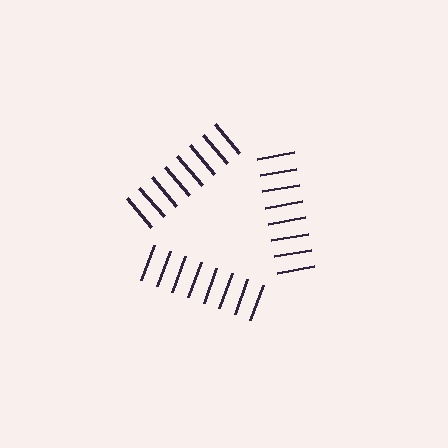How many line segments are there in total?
24 — 8 along each of the 3 edges.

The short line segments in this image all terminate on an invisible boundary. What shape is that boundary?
An illusory triangle — the line segments terminate on its edges but no continuous stroke is drawn.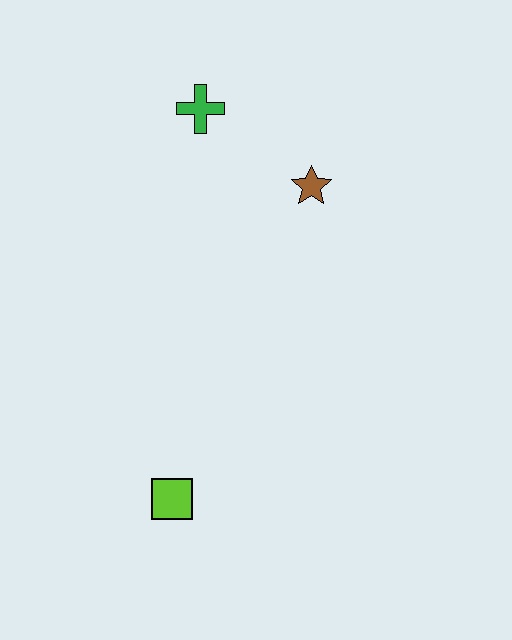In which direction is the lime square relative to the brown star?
The lime square is below the brown star.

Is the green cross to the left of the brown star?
Yes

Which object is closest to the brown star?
The green cross is closest to the brown star.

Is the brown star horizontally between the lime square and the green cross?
No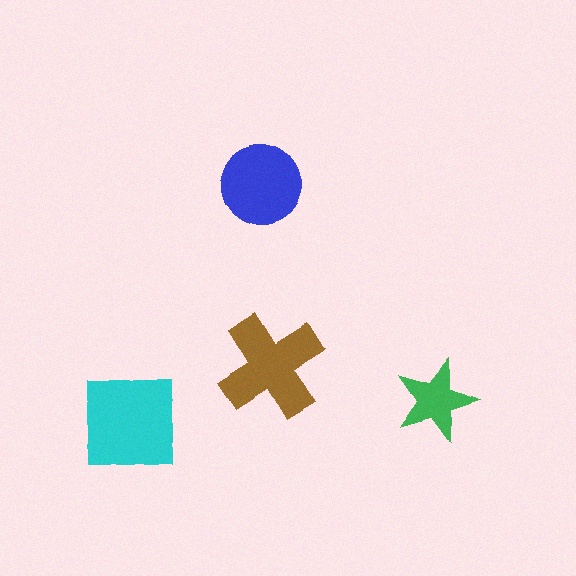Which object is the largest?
The cyan square.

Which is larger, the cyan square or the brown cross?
The cyan square.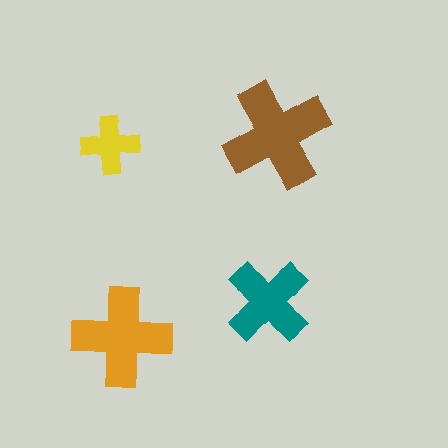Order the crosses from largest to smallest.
the brown one, the orange one, the teal one, the yellow one.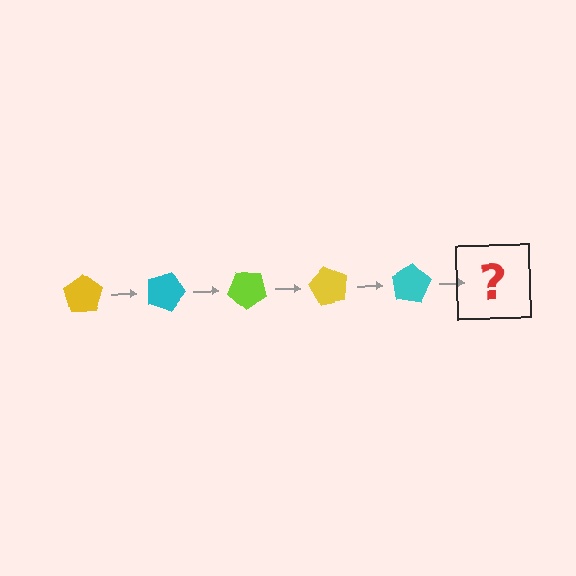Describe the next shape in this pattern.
It should be a lime pentagon, rotated 100 degrees from the start.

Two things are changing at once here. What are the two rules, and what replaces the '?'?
The two rules are that it rotates 20 degrees each step and the color cycles through yellow, cyan, and lime. The '?' should be a lime pentagon, rotated 100 degrees from the start.